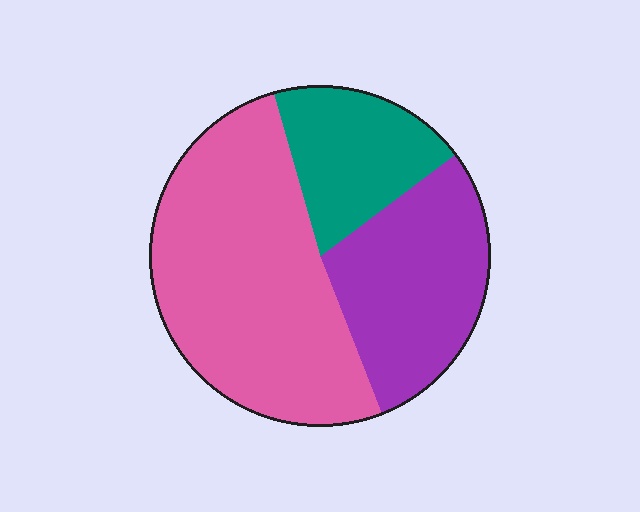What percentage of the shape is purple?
Purple takes up between a quarter and a half of the shape.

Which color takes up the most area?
Pink, at roughly 50%.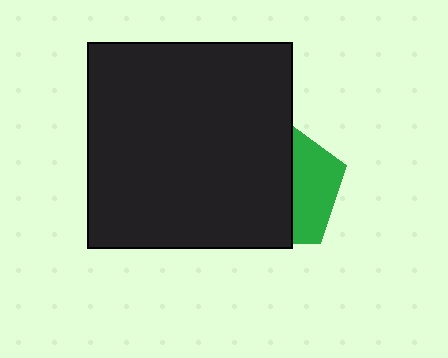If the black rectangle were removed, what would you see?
You would see the complete green pentagon.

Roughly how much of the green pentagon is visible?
A small part of it is visible (roughly 36%).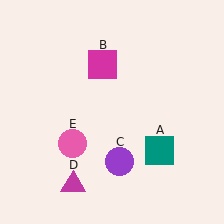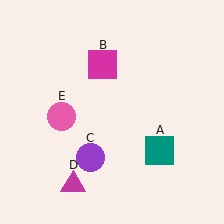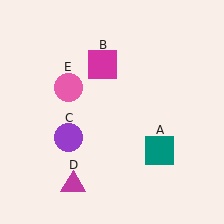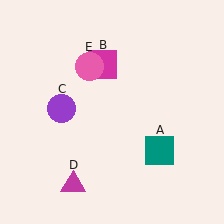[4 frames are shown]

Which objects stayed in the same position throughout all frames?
Teal square (object A) and magenta square (object B) and magenta triangle (object D) remained stationary.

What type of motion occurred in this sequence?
The purple circle (object C), pink circle (object E) rotated clockwise around the center of the scene.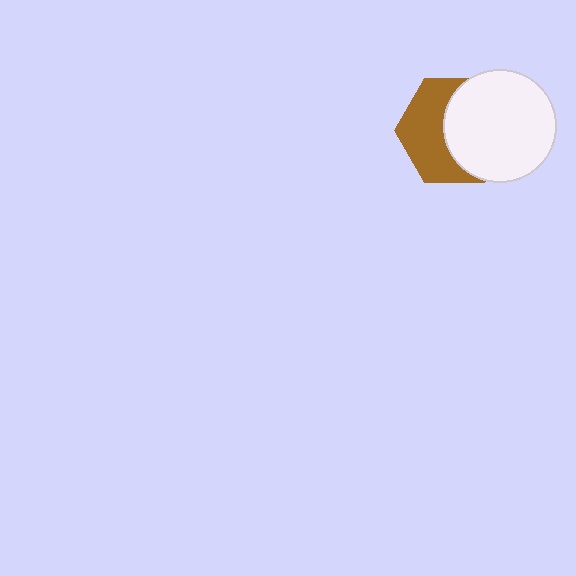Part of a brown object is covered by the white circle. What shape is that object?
It is a hexagon.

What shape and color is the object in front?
The object in front is a white circle.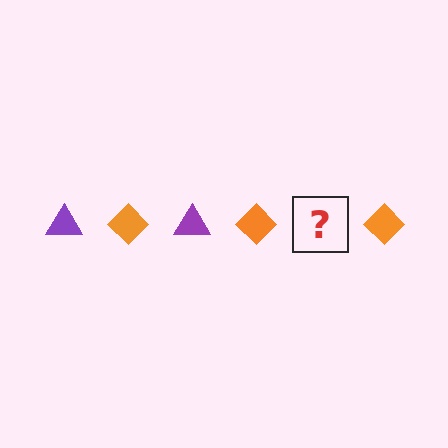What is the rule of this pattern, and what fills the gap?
The rule is that the pattern alternates between purple triangle and orange diamond. The gap should be filled with a purple triangle.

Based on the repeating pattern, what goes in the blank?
The blank should be a purple triangle.